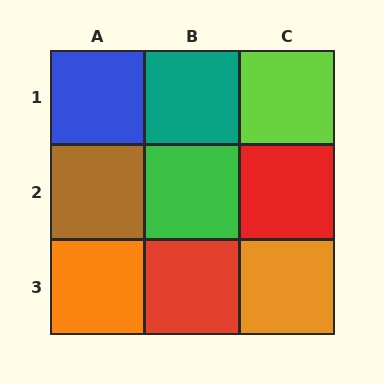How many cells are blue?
1 cell is blue.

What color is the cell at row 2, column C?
Red.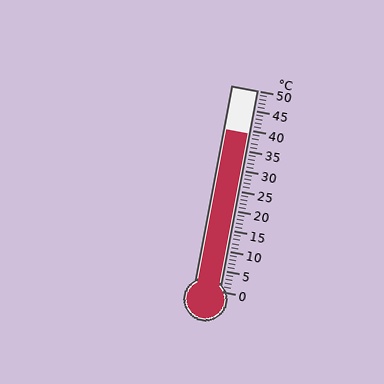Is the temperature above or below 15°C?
The temperature is above 15°C.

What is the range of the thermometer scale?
The thermometer scale ranges from 0°C to 50°C.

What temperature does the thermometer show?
The thermometer shows approximately 39°C.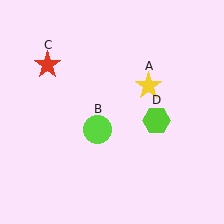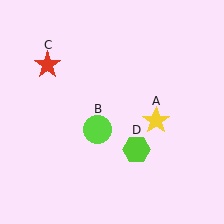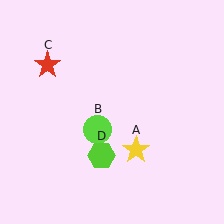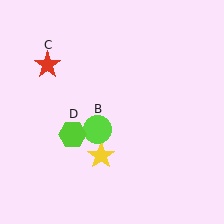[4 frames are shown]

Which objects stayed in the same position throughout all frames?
Lime circle (object B) and red star (object C) remained stationary.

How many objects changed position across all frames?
2 objects changed position: yellow star (object A), lime hexagon (object D).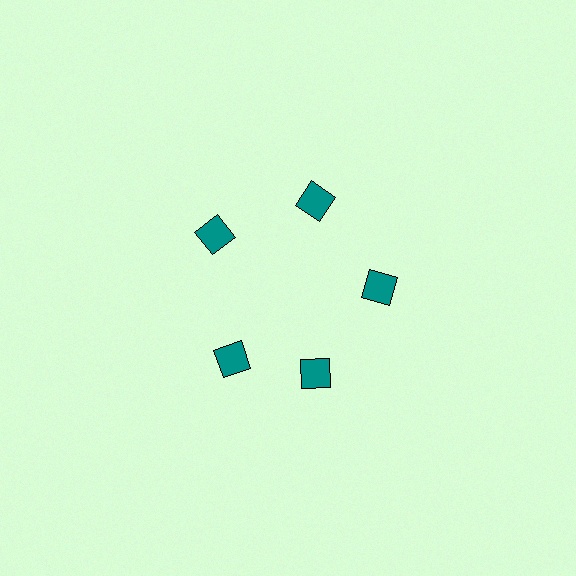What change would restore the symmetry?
The symmetry would be restored by rotating it back into even spacing with its neighbors so that all 5 squares sit at equal angles and equal distance from the center.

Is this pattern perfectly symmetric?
No. The 5 teal squares are arranged in a ring, but one element near the 8 o'clock position is rotated out of alignment along the ring, breaking the 5-fold rotational symmetry.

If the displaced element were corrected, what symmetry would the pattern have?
It would have 5-fold rotational symmetry — the pattern would map onto itself every 72 degrees.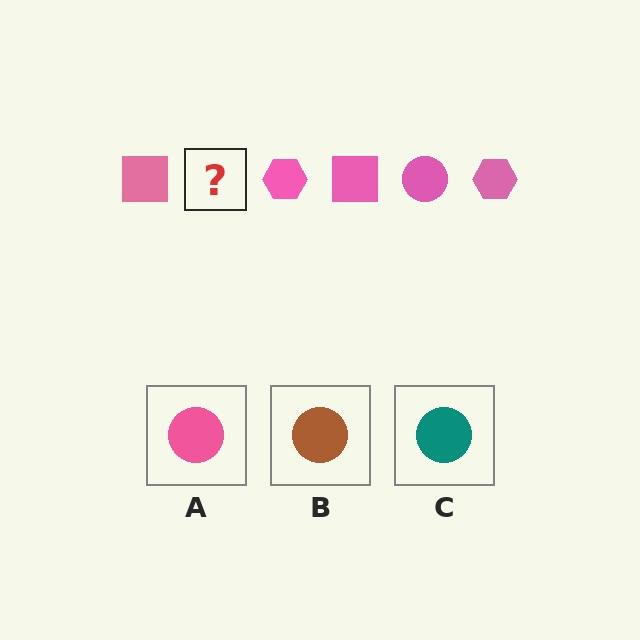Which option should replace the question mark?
Option A.